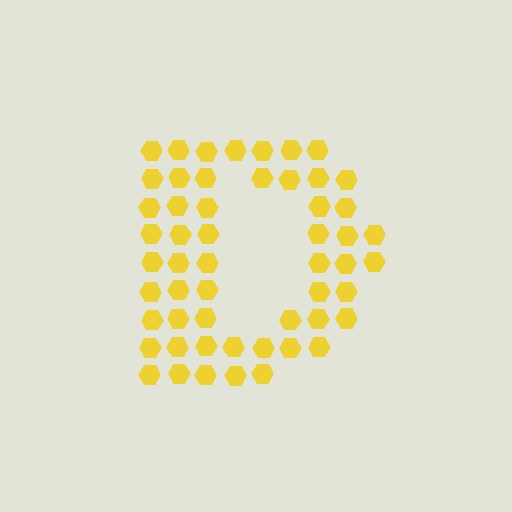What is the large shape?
The large shape is the letter D.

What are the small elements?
The small elements are hexagons.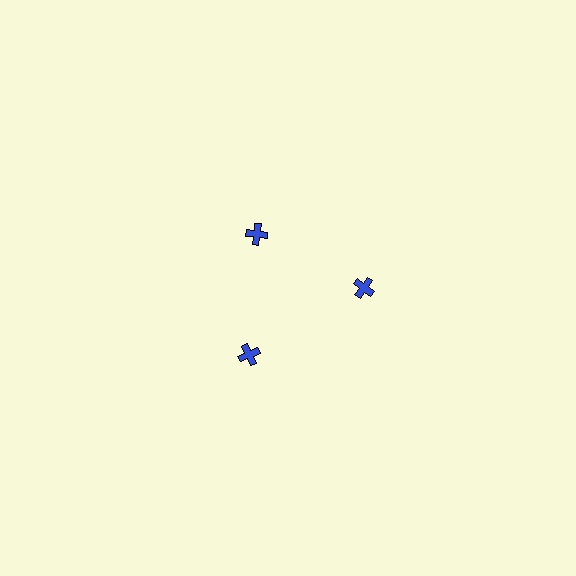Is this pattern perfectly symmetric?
No. The 3 blue crosses are arranged in a ring, but one element near the 11 o'clock position is pulled inward toward the center, breaking the 3-fold rotational symmetry.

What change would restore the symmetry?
The symmetry would be restored by moving it outward, back onto the ring so that all 3 crosses sit at equal angles and equal distance from the center.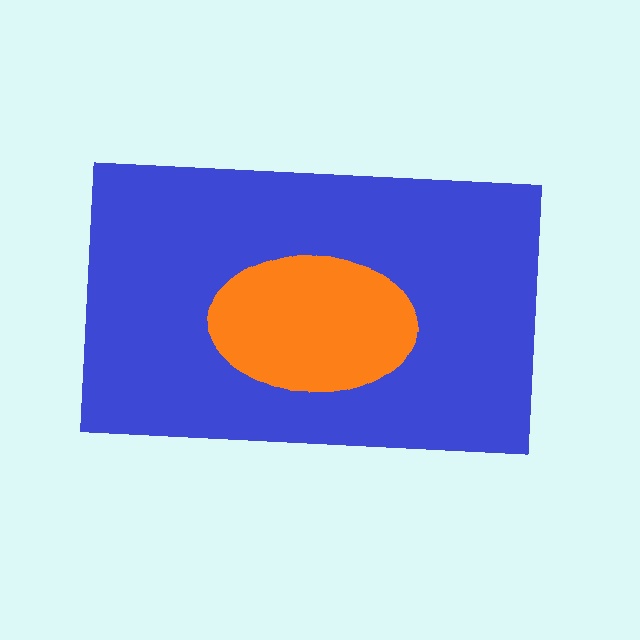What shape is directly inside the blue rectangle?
The orange ellipse.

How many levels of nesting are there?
2.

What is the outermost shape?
The blue rectangle.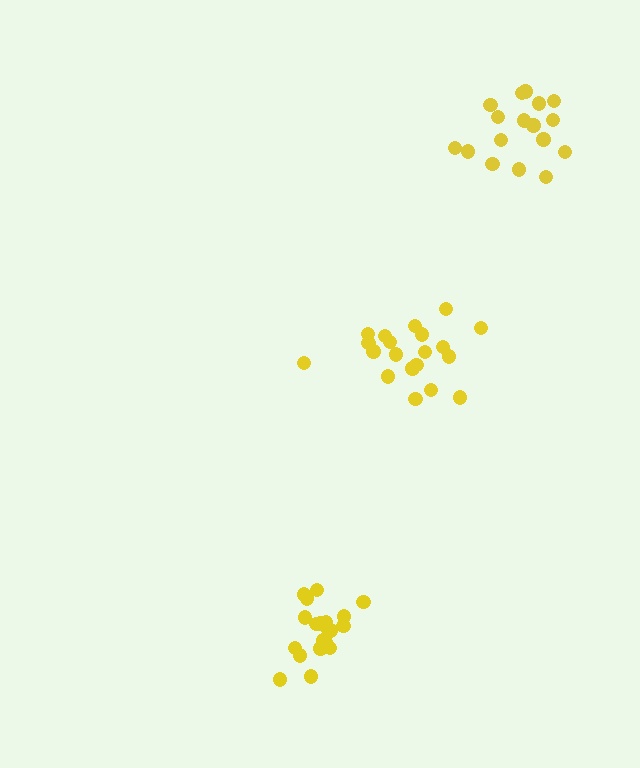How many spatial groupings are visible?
There are 3 spatial groupings.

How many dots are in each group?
Group 1: 20 dots, Group 2: 17 dots, Group 3: 20 dots (57 total).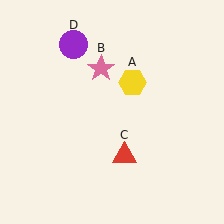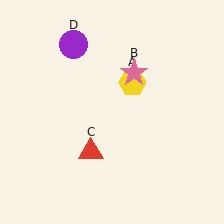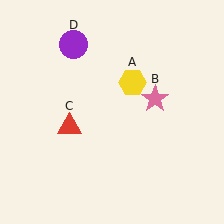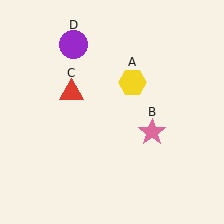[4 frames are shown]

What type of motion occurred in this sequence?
The pink star (object B), red triangle (object C) rotated clockwise around the center of the scene.